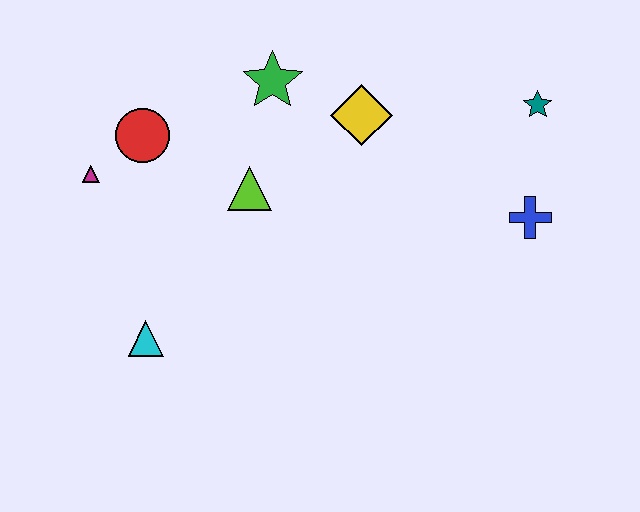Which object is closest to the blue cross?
The teal star is closest to the blue cross.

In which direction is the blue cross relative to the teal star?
The blue cross is below the teal star.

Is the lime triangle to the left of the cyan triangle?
No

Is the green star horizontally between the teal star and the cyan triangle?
Yes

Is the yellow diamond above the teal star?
No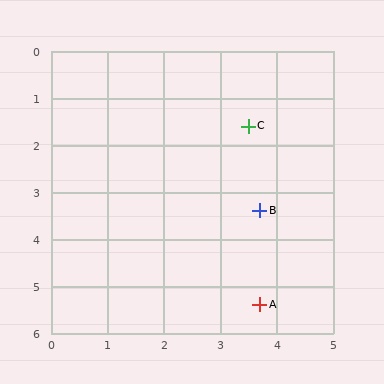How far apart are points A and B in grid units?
Points A and B are about 2.0 grid units apart.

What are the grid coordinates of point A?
Point A is at approximately (3.7, 5.4).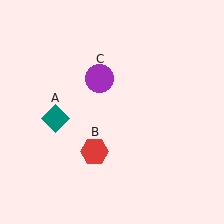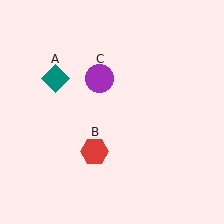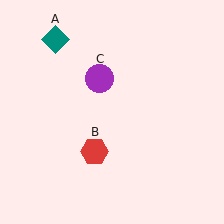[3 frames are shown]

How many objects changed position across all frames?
1 object changed position: teal diamond (object A).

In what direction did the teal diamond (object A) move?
The teal diamond (object A) moved up.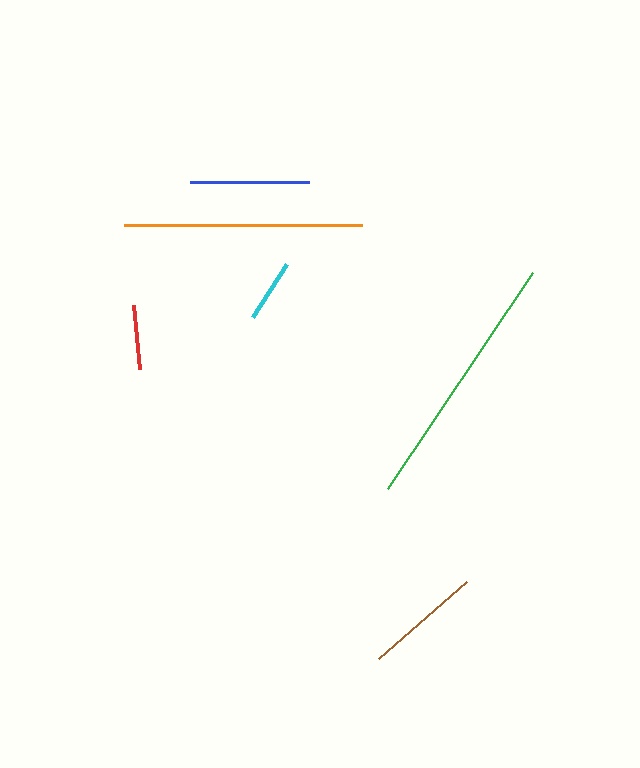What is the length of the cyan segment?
The cyan segment is approximately 63 pixels long.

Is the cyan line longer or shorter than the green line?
The green line is longer than the cyan line.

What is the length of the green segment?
The green segment is approximately 259 pixels long.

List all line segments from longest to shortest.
From longest to shortest: green, orange, blue, brown, red, cyan.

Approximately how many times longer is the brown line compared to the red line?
The brown line is approximately 1.8 times the length of the red line.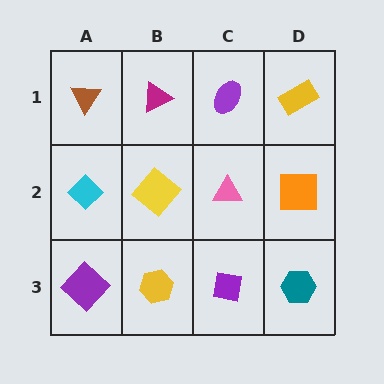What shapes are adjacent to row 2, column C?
A purple ellipse (row 1, column C), a purple square (row 3, column C), a yellow diamond (row 2, column B), an orange square (row 2, column D).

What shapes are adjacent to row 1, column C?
A pink triangle (row 2, column C), a magenta triangle (row 1, column B), a yellow rectangle (row 1, column D).